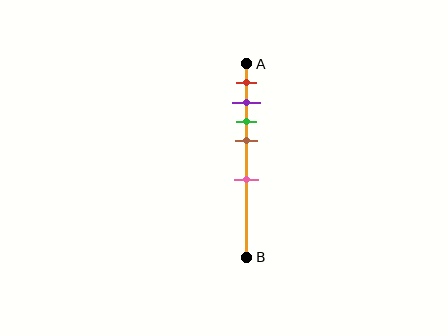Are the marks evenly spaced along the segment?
No, the marks are not evenly spaced.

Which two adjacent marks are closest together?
The purple and green marks are the closest adjacent pair.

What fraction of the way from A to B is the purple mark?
The purple mark is approximately 20% (0.2) of the way from A to B.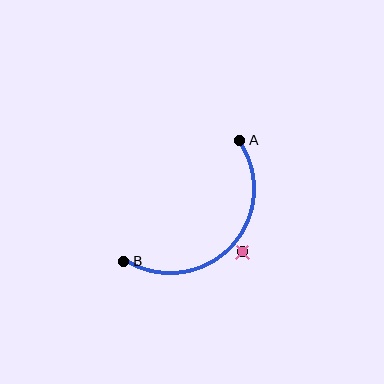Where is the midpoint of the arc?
The arc midpoint is the point on the curve farthest from the straight line joining A and B. It sits below and to the right of that line.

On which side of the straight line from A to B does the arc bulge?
The arc bulges below and to the right of the straight line connecting A and B.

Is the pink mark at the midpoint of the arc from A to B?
No — the pink mark does not lie on the arc at all. It sits slightly outside the curve.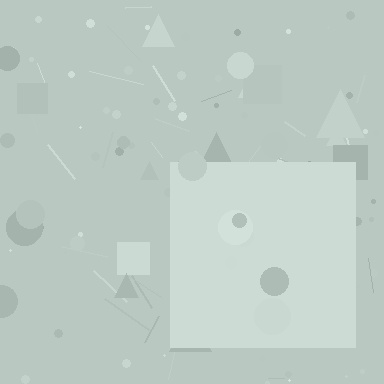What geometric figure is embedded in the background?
A square is embedded in the background.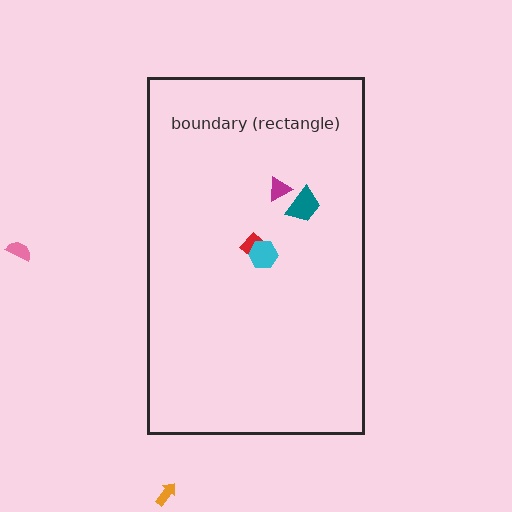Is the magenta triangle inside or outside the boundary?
Inside.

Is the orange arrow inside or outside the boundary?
Outside.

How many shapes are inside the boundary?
4 inside, 2 outside.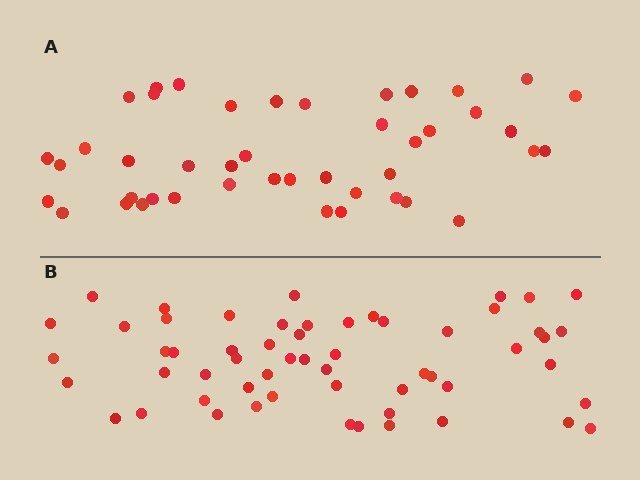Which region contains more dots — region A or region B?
Region B (the bottom region) has more dots.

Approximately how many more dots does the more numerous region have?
Region B has approximately 15 more dots than region A.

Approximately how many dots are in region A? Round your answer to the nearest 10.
About 40 dots. (The exact count is 44, which rounds to 40.)